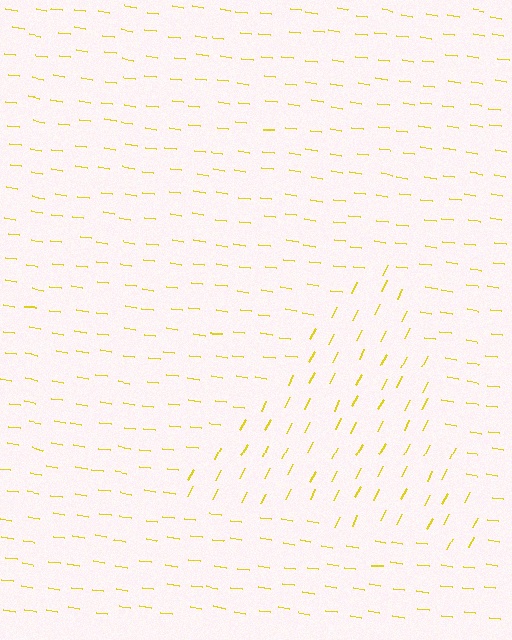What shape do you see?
I see a triangle.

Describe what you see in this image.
The image is filled with small yellow line segments. A triangle region in the image has lines oriented differently from the surrounding lines, creating a visible texture boundary.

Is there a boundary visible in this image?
Yes, there is a texture boundary formed by a change in line orientation.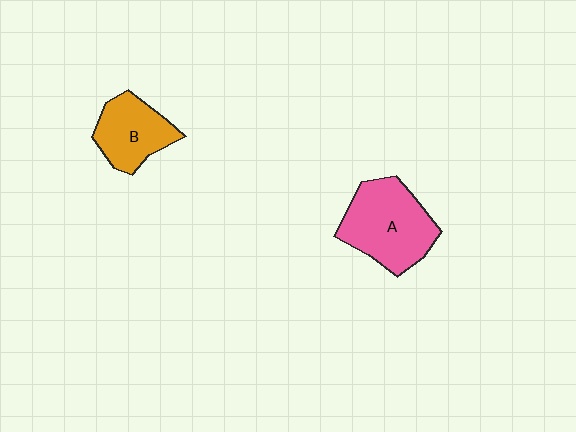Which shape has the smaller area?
Shape B (orange).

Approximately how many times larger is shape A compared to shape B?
Approximately 1.5 times.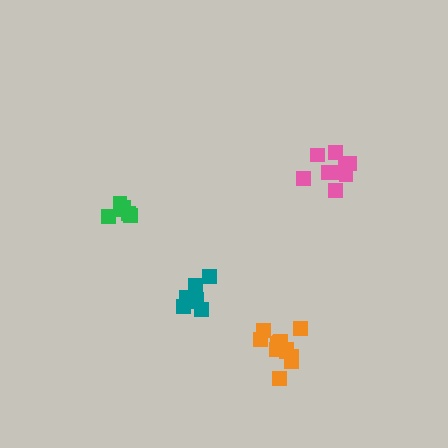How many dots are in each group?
Group 1: 6 dots, Group 2: 7 dots, Group 3: 9 dots, Group 4: 12 dots (34 total).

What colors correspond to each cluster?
The clusters are colored: green, teal, pink, orange.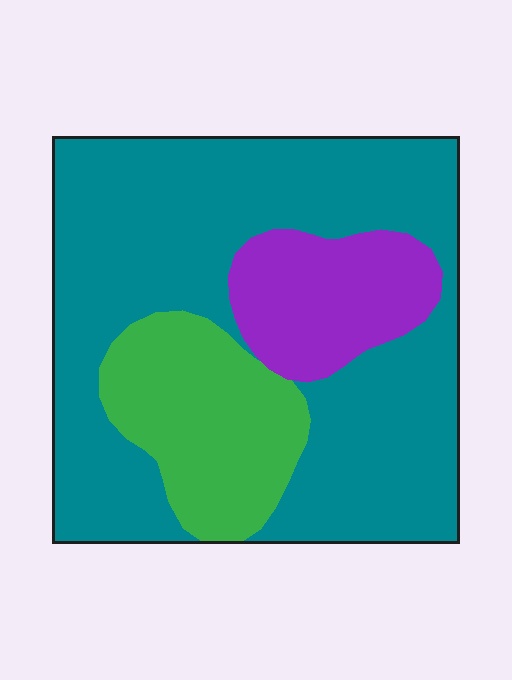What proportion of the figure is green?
Green takes up about one fifth (1/5) of the figure.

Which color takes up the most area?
Teal, at roughly 65%.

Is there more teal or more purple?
Teal.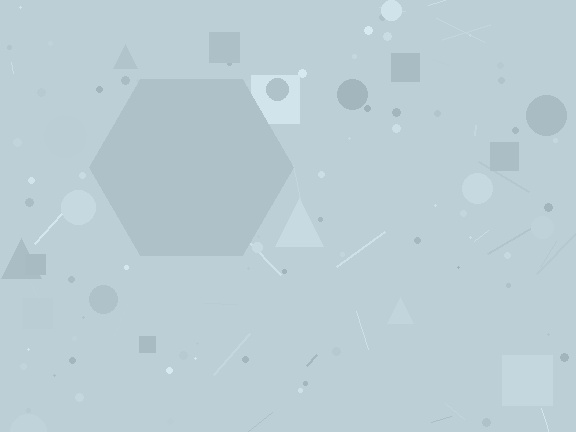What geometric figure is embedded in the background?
A hexagon is embedded in the background.